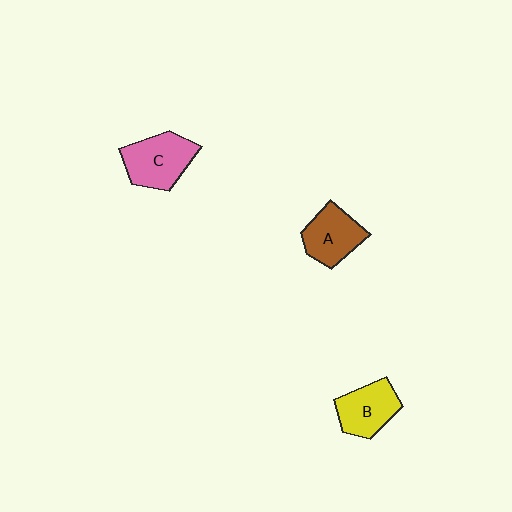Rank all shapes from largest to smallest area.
From largest to smallest: C (pink), A (brown), B (yellow).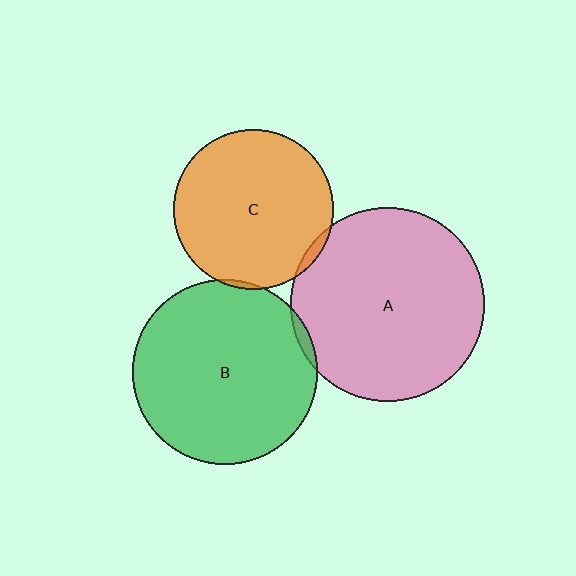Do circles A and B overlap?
Yes.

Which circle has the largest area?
Circle A (pink).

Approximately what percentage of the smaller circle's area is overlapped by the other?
Approximately 5%.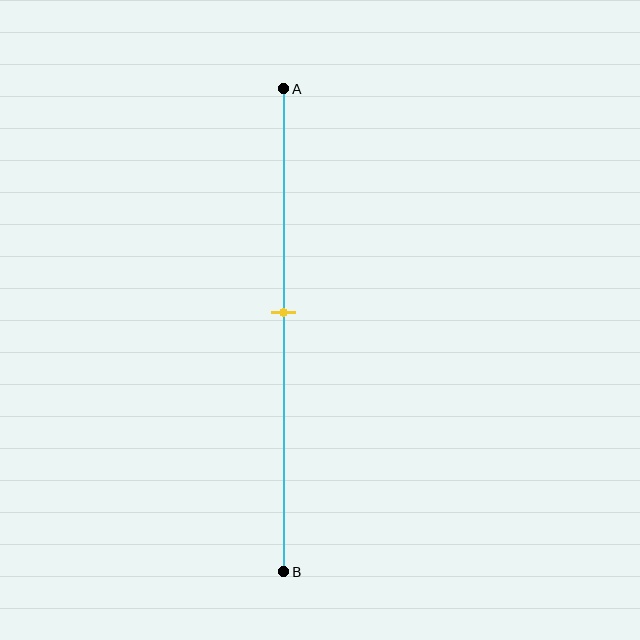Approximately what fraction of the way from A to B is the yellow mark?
The yellow mark is approximately 45% of the way from A to B.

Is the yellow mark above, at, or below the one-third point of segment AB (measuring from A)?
The yellow mark is below the one-third point of segment AB.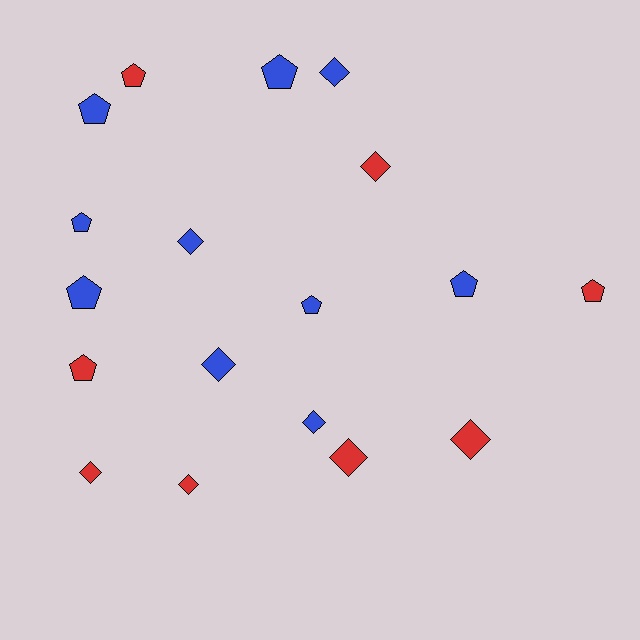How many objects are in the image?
There are 18 objects.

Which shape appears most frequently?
Diamond, with 9 objects.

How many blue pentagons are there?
There are 6 blue pentagons.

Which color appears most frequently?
Blue, with 10 objects.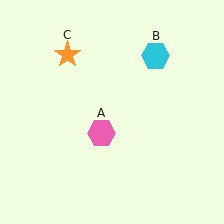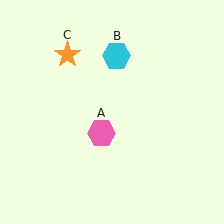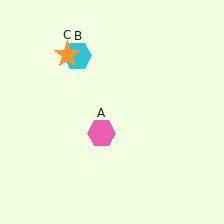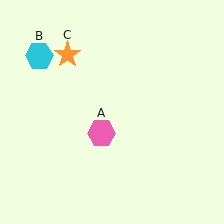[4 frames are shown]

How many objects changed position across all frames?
1 object changed position: cyan hexagon (object B).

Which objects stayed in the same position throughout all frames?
Pink hexagon (object A) and orange star (object C) remained stationary.